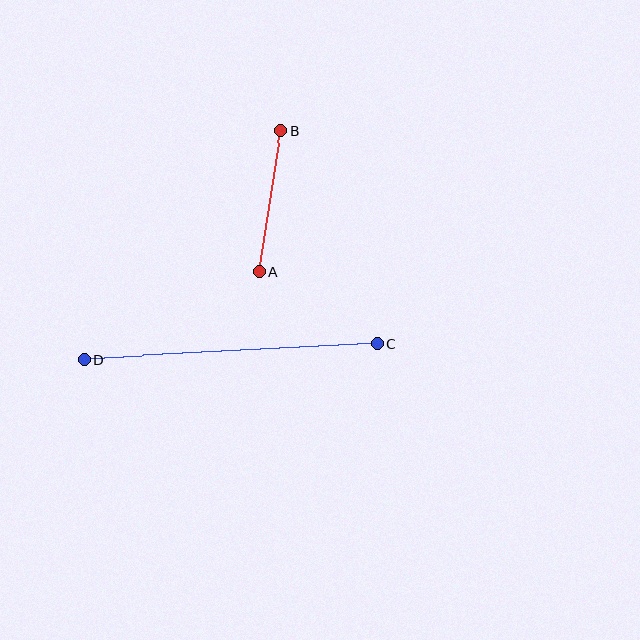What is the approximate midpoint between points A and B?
The midpoint is at approximately (270, 201) pixels.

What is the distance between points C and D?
The distance is approximately 293 pixels.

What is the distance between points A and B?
The distance is approximately 143 pixels.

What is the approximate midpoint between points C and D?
The midpoint is at approximately (231, 352) pixels.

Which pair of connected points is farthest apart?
Points C and D are farthest apart.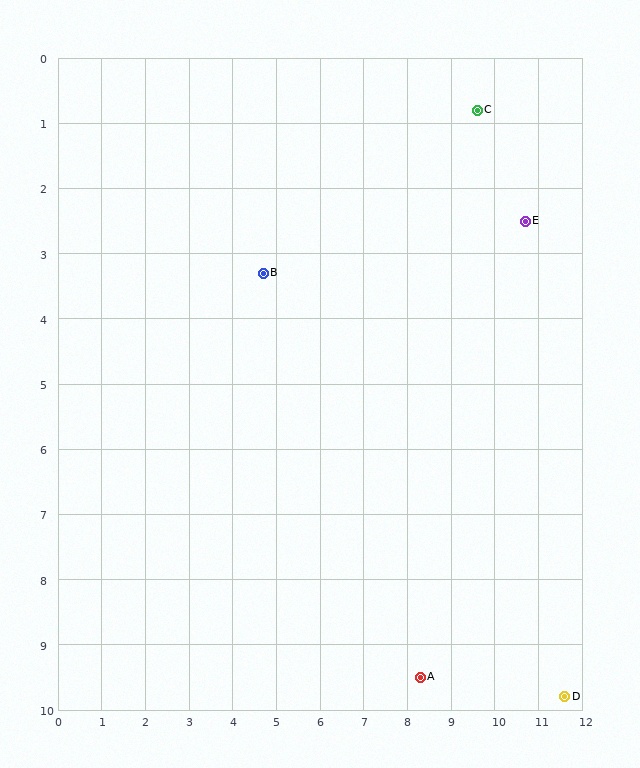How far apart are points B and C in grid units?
Points B and C are about 5.5 grid units apart.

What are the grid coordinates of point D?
Point D is at approximately (11.6, 9.8).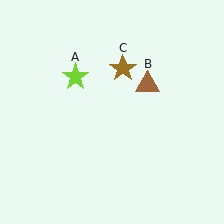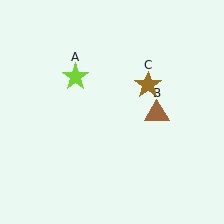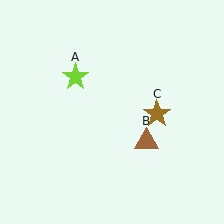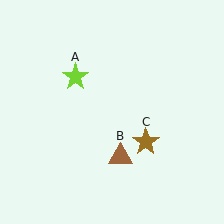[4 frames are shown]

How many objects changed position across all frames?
2 objects changed position: brown triangle (object B), brown star (object C).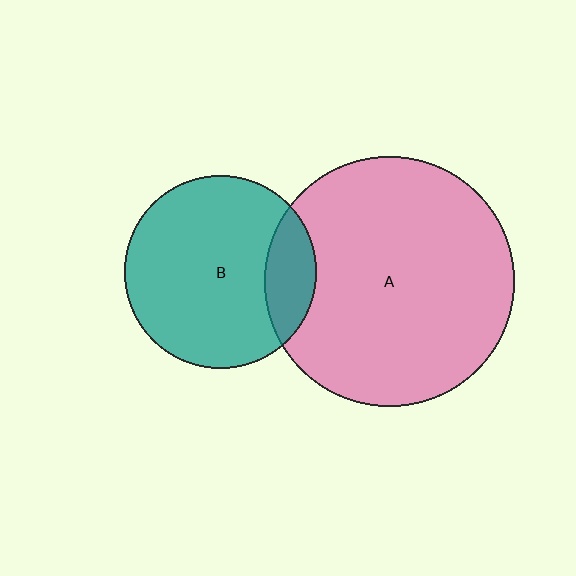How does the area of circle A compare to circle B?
Approximately 1.7 times.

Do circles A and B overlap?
Yes.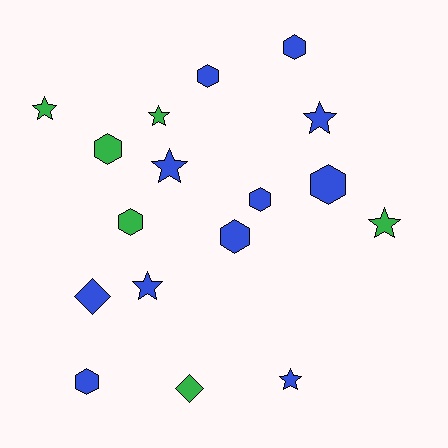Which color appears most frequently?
Blue, with 11 objects.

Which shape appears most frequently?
Hexagon, with 8 objects.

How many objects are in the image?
There are 17 objects.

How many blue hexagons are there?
There are 6 blue hexagons.